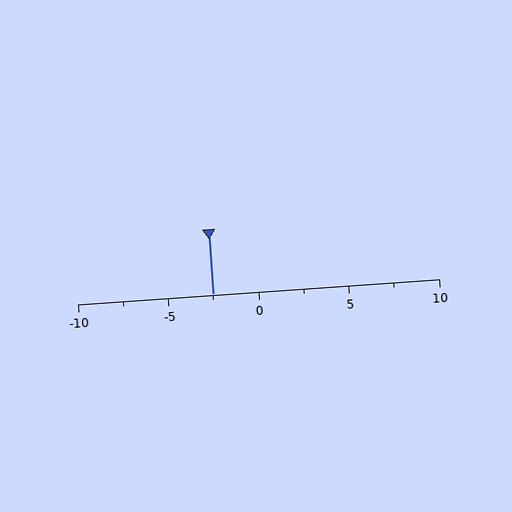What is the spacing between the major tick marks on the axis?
The major ticks are spaced 5 apart.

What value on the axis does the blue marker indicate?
The marker indicates approximately -2.5.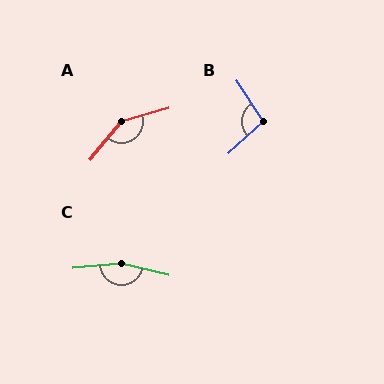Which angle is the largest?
C, at approximately 162 degrees.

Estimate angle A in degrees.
Approximately 146 degrees.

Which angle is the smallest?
B, at approximately 99 degrees.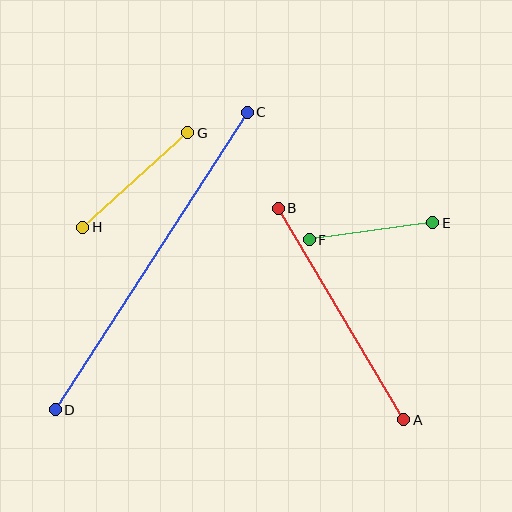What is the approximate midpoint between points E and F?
The midpoint is at approximately (371, 231) pixels.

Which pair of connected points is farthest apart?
Points C and D are farthest apart.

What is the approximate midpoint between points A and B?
The midpoint is at approximately (341, 314) pixels.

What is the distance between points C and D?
The distance is approximately 354 pixels.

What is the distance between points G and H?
The distance is approximately 141 pixels.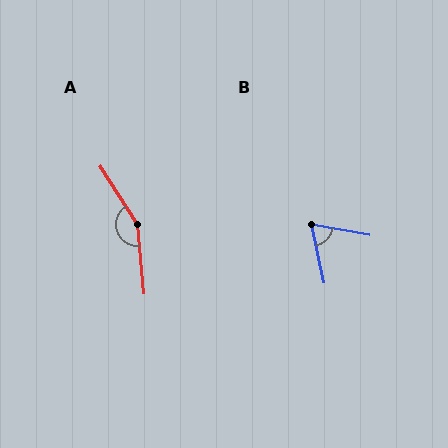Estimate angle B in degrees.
Approximately 68 degrees.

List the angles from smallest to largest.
B (68°), A (152°).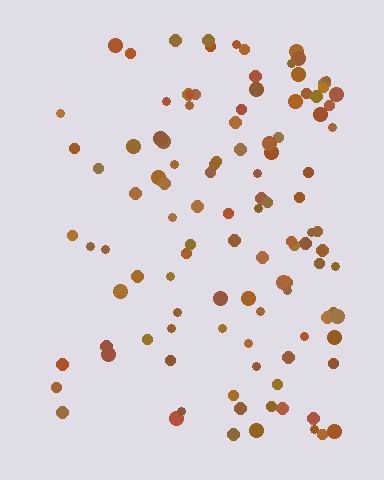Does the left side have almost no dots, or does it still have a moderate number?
Still a moderate number, just noticeably fewer than the right.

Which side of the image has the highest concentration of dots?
The right.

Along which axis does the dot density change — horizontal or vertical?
Horizontal.